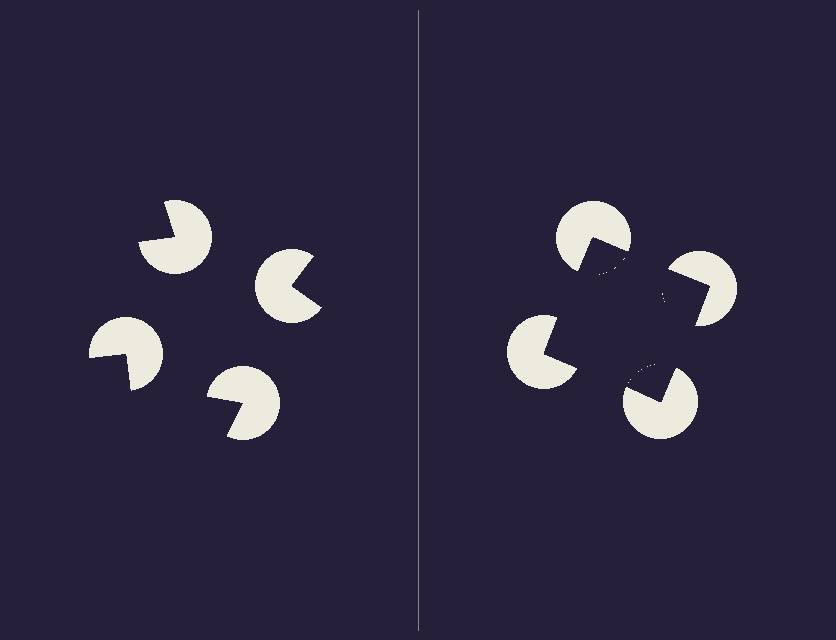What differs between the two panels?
The pac-man discs are positioned identically on both sides; only the wedge orientations differ. On the right they align to a square; on the left they are misaligned.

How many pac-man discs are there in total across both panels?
8 — 4 on each side.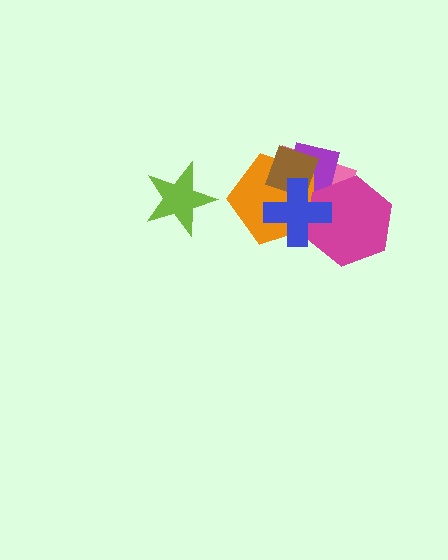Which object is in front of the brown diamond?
The blue cross is in front of the brown diamond.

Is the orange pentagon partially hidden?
Yes, it is partially covered by another shape.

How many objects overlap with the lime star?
0 objects overlap with the lime star.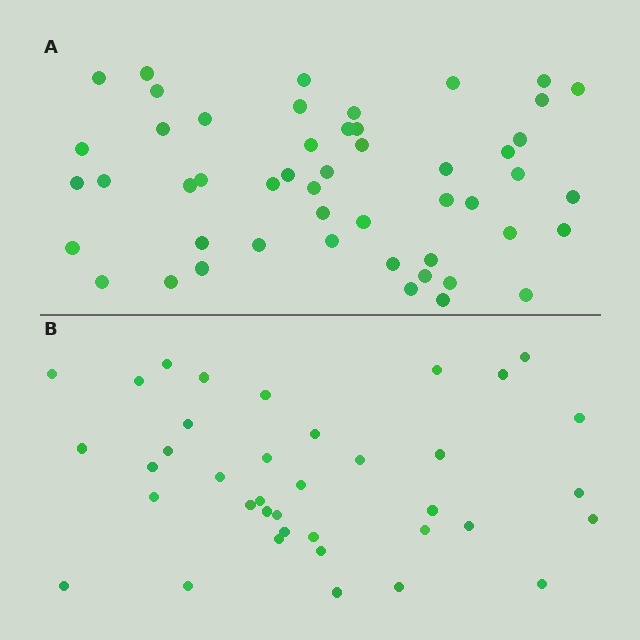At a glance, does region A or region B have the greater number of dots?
Region A (the top region) has more dots.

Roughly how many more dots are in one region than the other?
Region A has roughly 12 or so more dots than region B.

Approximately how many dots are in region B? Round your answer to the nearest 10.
About 40 dots. (The exact count is 38, which rounds to 40.)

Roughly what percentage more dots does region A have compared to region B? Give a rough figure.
About 30% more.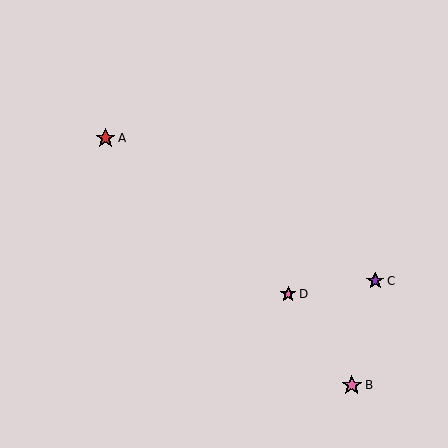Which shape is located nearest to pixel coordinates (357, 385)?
The pink star (labeled B) at (352, 385) is nearest to that location.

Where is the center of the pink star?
The center of the pink star is at (352, 385).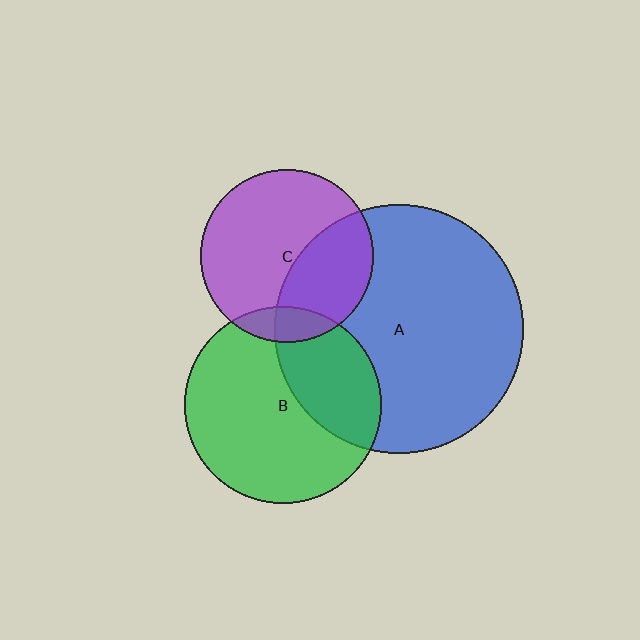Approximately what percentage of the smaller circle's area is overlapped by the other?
Approximately 35%.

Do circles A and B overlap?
Yes.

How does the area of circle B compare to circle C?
Approximately 1.3 times.